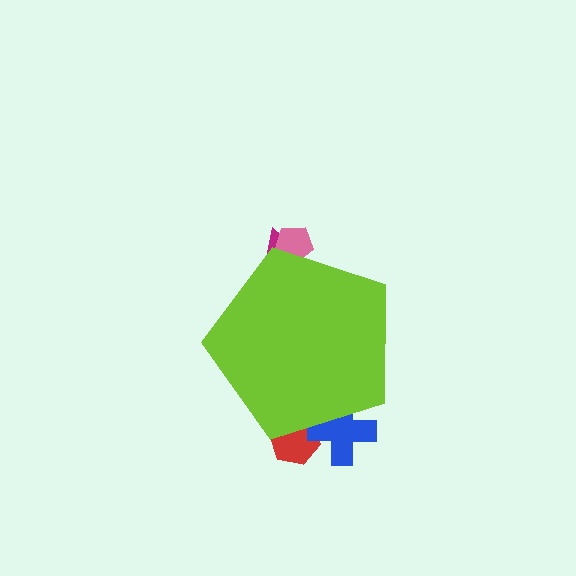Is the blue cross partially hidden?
Yes, the blue cross is partially hidden behind the lime pentagon.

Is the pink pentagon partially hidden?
Yes, the pink pentagon is partially hidden behind the lime pentagon.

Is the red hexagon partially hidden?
Yes, the red hexagon is partially hidden behind the lime pentagon.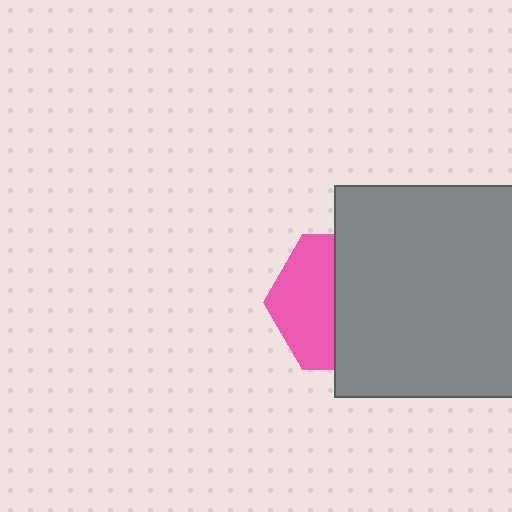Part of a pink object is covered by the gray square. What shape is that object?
It is a hexagon.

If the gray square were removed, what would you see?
You would see the complete pink hexagon.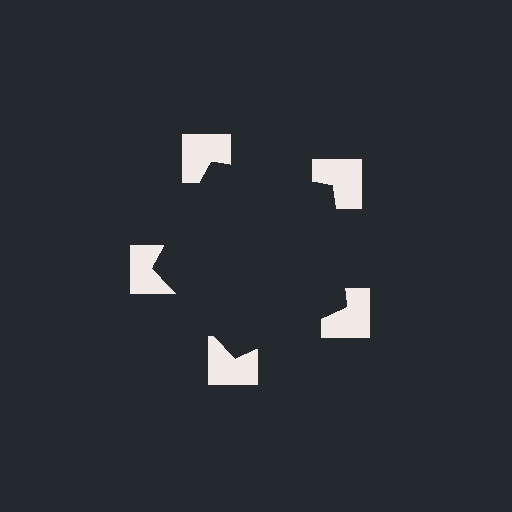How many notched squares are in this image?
There are 5 — one at each vertex of the illusory pentagon.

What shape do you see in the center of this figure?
An illusory pentagon — its edges are inferred from the aligned wedge cuts in the notched squares, not physically drawn.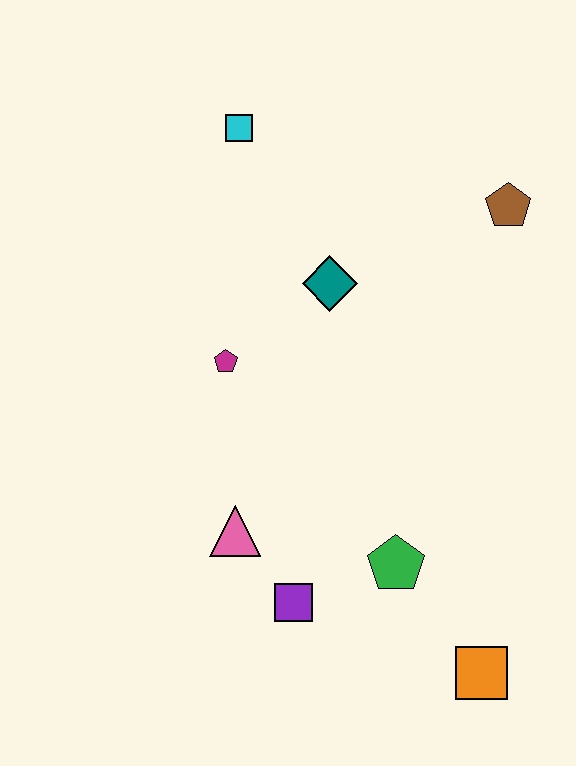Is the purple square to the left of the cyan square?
No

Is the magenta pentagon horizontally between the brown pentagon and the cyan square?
No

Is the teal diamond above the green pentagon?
Yes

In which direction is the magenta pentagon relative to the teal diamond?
The magenta pentagon is to the left of the teal diamond.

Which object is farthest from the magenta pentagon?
The orange square is farthest from the magenta pentagon.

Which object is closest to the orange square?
The green pentagon is closest to the orange square.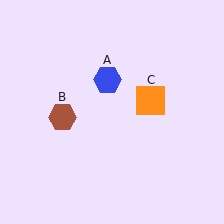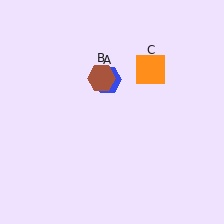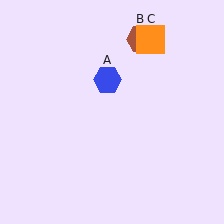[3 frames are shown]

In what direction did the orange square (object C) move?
The orange square (object C) moved up.